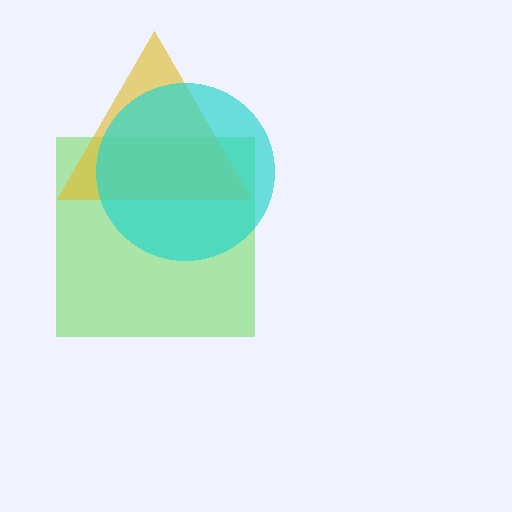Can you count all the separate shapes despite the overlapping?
Yes, there are 3 separate shapes.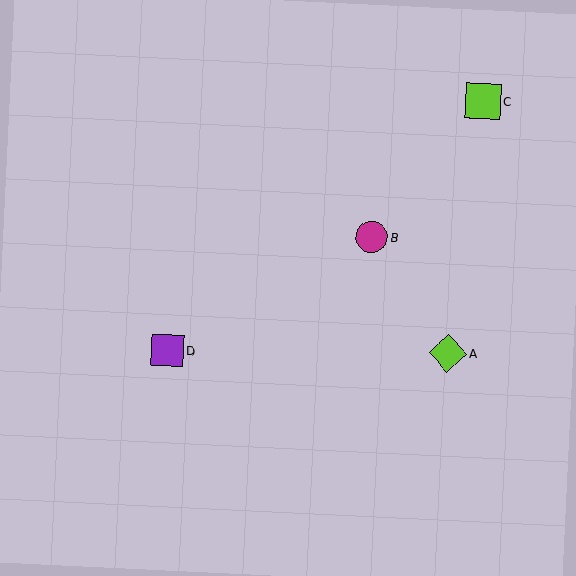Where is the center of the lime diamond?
The center of the lime diamond is at (448, 353).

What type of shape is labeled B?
Shape B is a magenta circle.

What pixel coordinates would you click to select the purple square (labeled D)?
Click at (167, 350) to select the purple square D.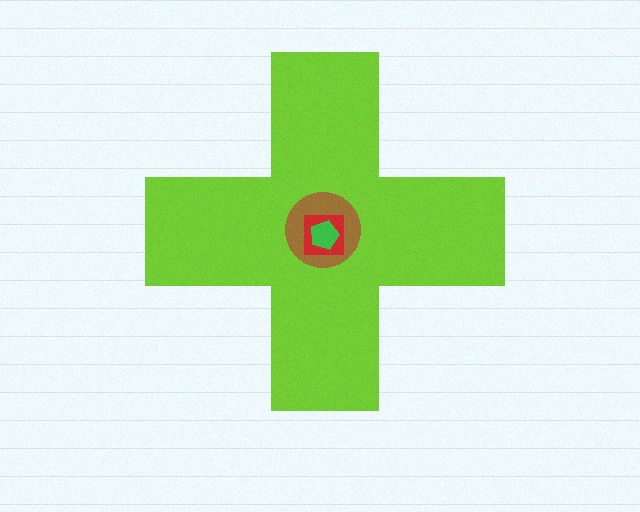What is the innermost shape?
The green pentagon.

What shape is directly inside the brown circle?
The red square.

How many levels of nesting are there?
4.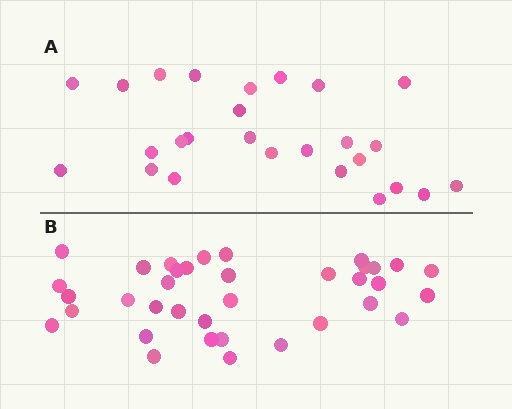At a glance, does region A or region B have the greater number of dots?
Region B (the bottom region) has more dots.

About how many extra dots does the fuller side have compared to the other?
Region B has roughly 10 or so more dots than region A.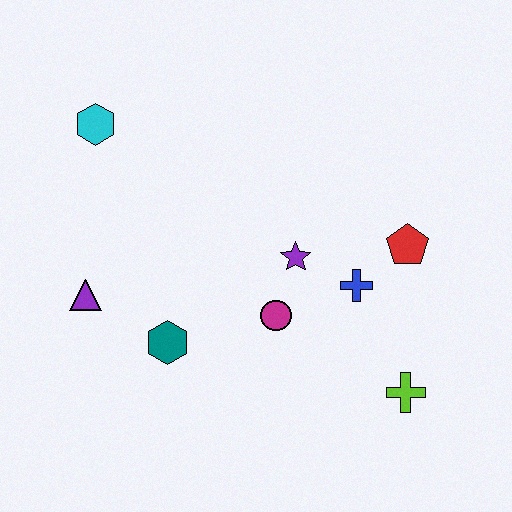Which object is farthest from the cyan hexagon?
The lime cross is farthest from the cyan hexagon.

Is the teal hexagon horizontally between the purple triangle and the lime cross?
Yes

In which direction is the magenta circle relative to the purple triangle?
The magenta circle is to the right of the purple triangle.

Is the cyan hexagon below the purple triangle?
No